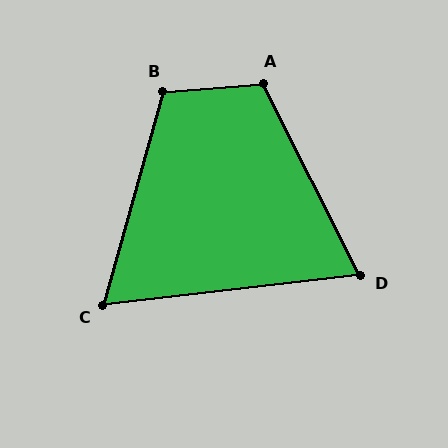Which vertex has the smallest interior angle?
C, at approximately 68 degrees.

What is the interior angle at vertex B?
Approximately 110 degrees (obtuse).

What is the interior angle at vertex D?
Approximately 70 degrees (acute).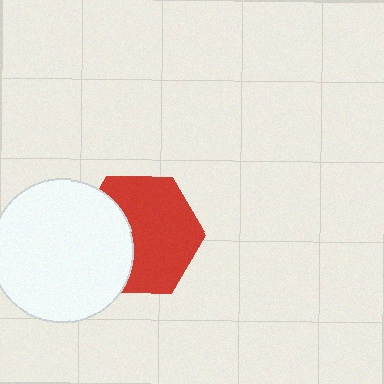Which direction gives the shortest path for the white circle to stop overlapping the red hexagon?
Moving left gives the shortest separation.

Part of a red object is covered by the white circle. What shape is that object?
It is a hexagon.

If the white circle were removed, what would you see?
You would see the complete red hexagon.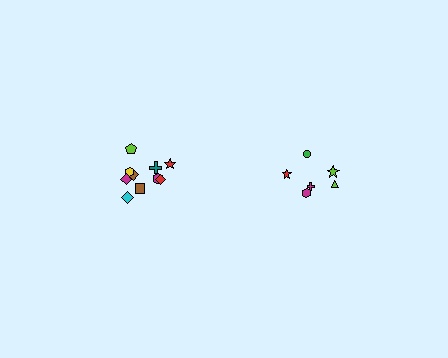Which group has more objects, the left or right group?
The left group.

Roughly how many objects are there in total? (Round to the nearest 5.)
Roughly 15 objects in total.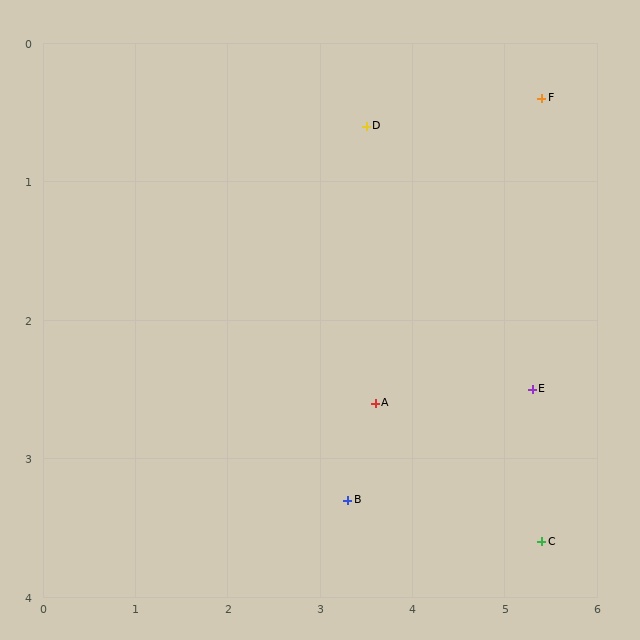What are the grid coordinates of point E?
Point E is at approximately (5.3, 2.5).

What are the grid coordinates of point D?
Point D is at approximately (3.5, 0.6).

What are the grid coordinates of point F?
Point F is at approximately (5.4, 0.4).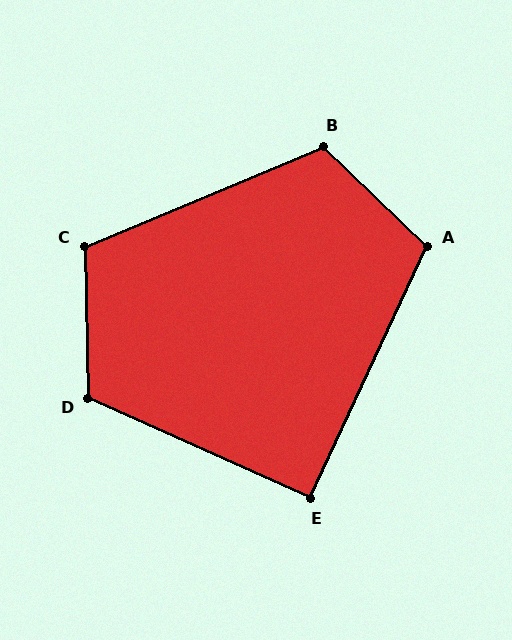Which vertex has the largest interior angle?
D, at approximately 115 degrees.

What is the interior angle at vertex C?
Approximately 112 degrees (obtuse).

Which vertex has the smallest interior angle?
E, at approximately 91 degrees.